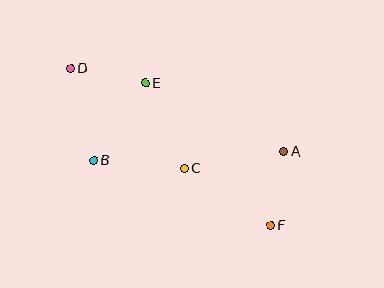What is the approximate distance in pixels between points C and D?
The distance between C and D is approximately 151 pixels.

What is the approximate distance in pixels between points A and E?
The distance between A and E is approximately 154 pixels.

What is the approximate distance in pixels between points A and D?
The distance between A and D is approximately 228 pixels.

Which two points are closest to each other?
Points A and F are closest to each other.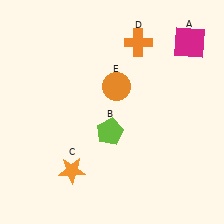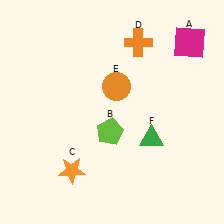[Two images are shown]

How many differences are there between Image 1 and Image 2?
There is 1 difference between the two images.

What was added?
A green triangle (F) was added in Image 2.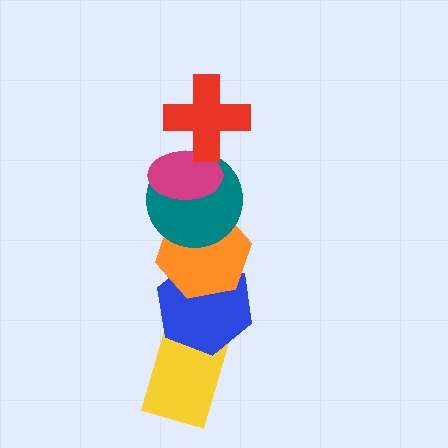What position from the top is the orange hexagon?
The orange hexagon is 4th from the top.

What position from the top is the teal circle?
The teal circle is 3rd from the top.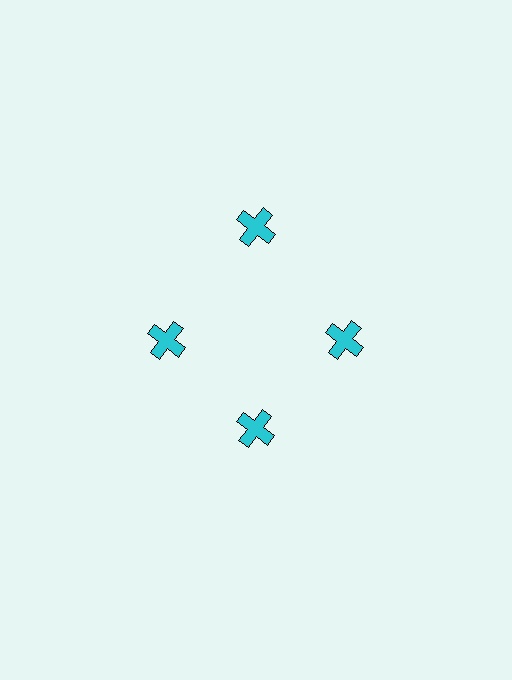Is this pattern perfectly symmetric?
No. The 4 cyan crosses are arranged in a ring, but one element near the 12 o'clock position is pushed outward from the center, breaking the 4-fold rotational symmetry.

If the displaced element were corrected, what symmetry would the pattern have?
It would have 4-fold rotational symmetry — the pattern would map onto itself every 90 degrees.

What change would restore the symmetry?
The symmetry would be restored by moving it inward, back onto the ring so that all 4 crosses sit at equal angles and equal distance from the center.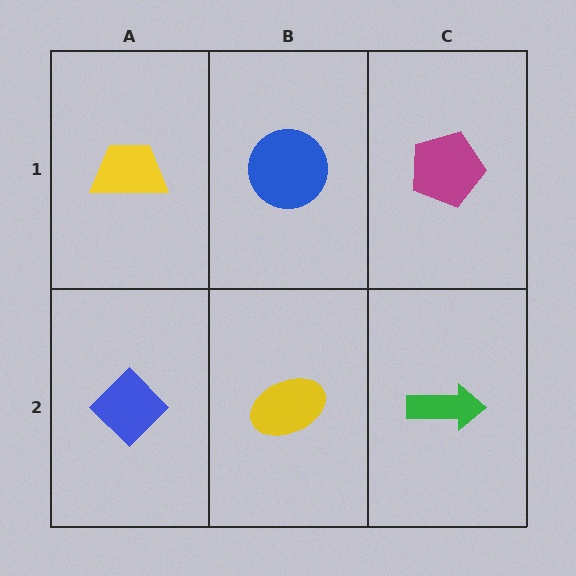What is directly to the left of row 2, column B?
A blue diamond.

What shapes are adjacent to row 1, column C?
A green arrow (row 2, column C), a blue circle (row 1, column B).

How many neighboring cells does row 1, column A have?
2.